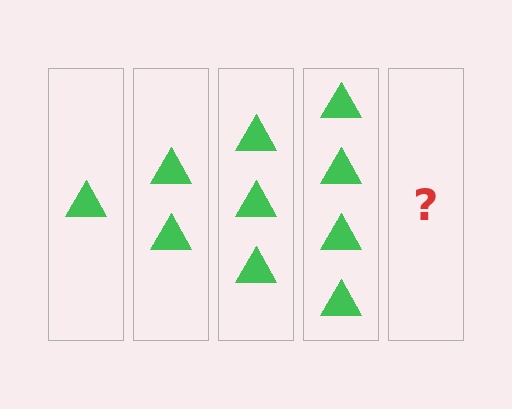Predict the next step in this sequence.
The next step is 5 triangles.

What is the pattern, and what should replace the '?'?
The pattern is that each step adds one more triangle. The '?' should be 5 triangles.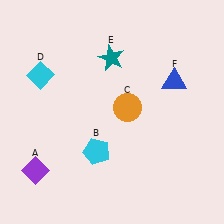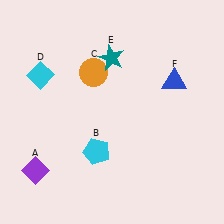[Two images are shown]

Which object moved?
The orange circle (C) moved up.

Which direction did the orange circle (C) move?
The orange circle (C) moved up.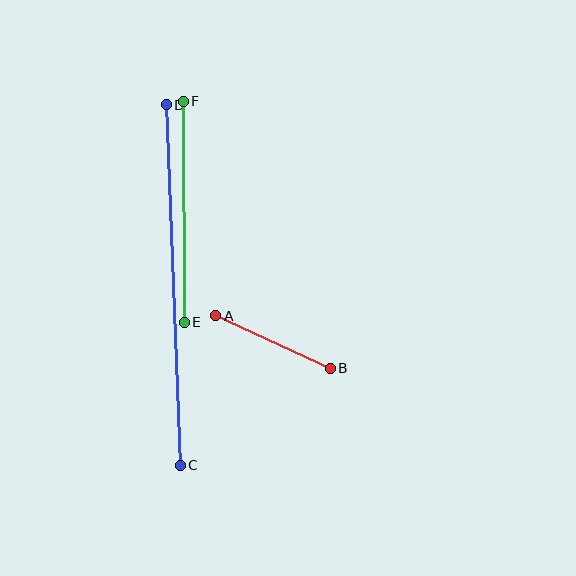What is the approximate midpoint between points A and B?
The midpoint is at approximately (273, 342) pixels.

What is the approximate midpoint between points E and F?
The midpoint is at approximately (184, 212) pixels.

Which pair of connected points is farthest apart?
Points C and D are farthest apart.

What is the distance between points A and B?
The distance is approximately 126 pixels.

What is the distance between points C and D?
The distance is approximately 360 pixels.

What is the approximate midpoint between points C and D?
The midpoint is at approximately (173, 285) pixels.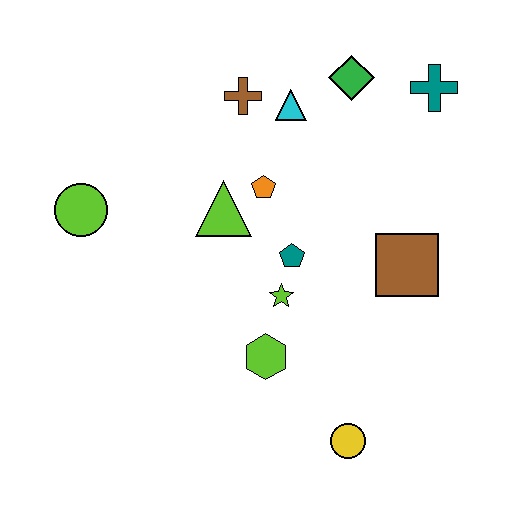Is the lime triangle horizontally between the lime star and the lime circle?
Yes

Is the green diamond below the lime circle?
No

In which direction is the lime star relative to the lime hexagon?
The lime star is above the lime hexagon.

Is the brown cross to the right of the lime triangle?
Yes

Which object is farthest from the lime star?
The teal cross is farthest from the lime star.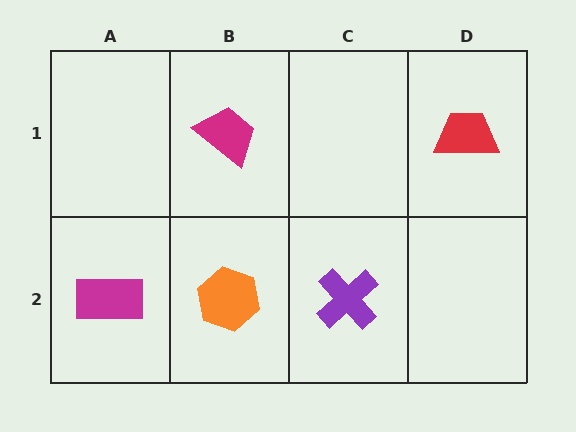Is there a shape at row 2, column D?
No, that cell is empty.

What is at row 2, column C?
A purple cross.